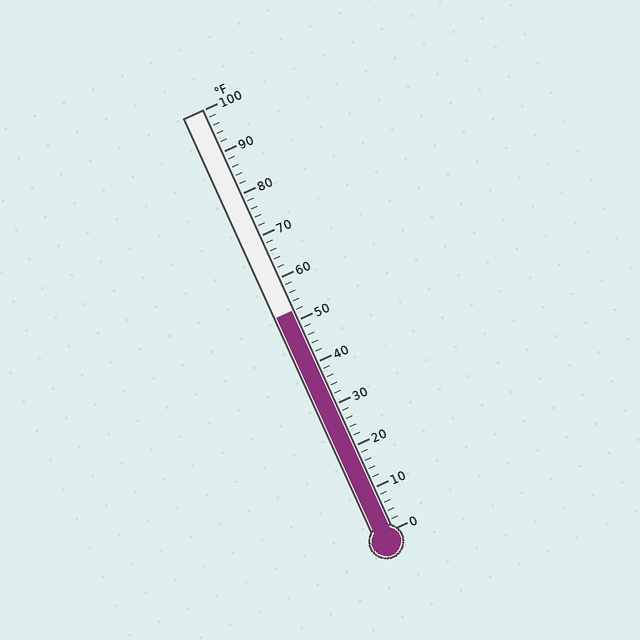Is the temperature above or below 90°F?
The temperature is below 90°F.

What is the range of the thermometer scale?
The thermometer scale ranges from 0°F to 100°F.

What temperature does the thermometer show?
The thermometer shows approximately 52°F.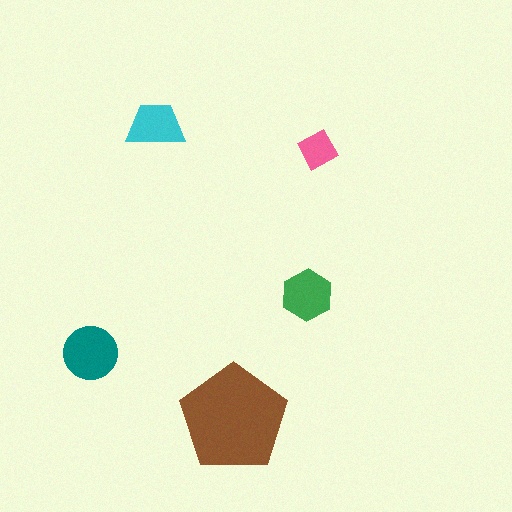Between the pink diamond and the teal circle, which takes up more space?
The teal circle.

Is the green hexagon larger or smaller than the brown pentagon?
Smaller.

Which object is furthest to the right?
The pink diamond is rightmost.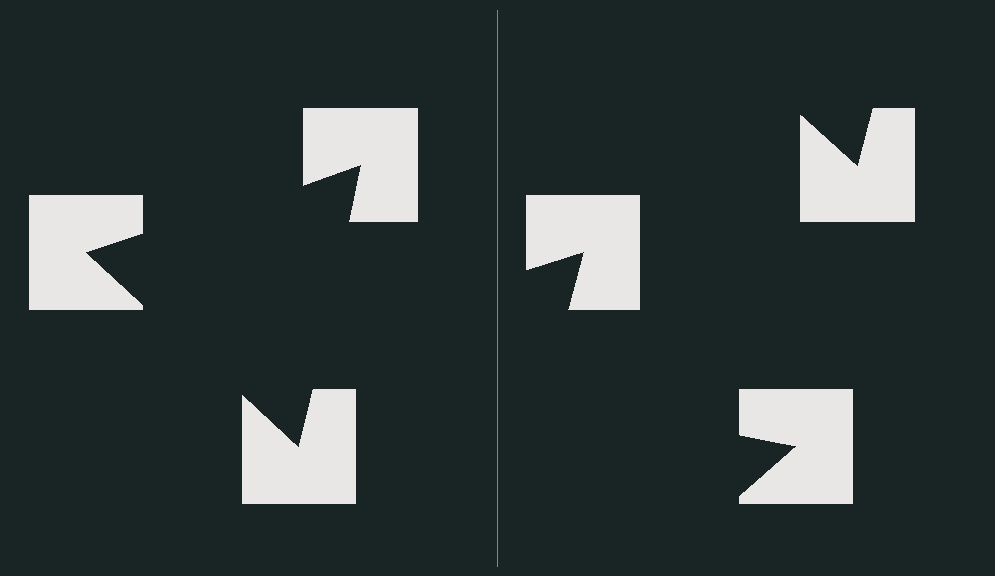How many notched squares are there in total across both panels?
6 — 3 on each side.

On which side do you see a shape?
An illusory triangle appears on the left side. On the right side the wedge cuts are rotated, so no coherent shape forms.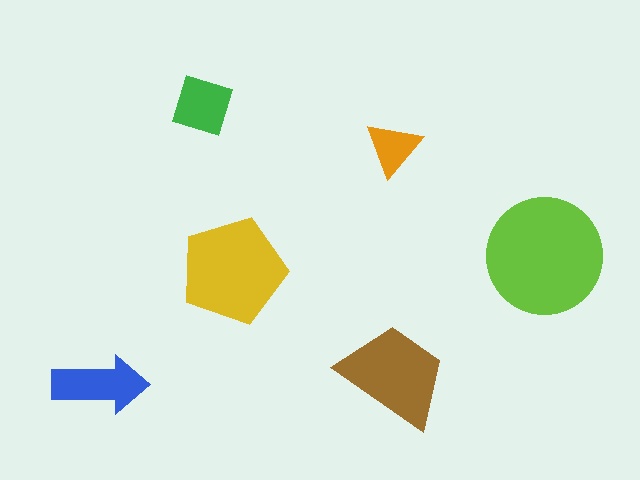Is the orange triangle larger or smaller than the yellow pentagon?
Smaller.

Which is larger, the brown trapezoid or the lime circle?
The lime circle.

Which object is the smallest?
The orange triangle.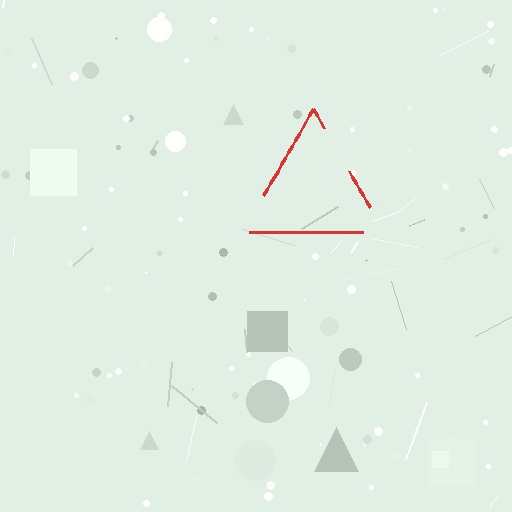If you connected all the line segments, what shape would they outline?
They would outline a triangle.